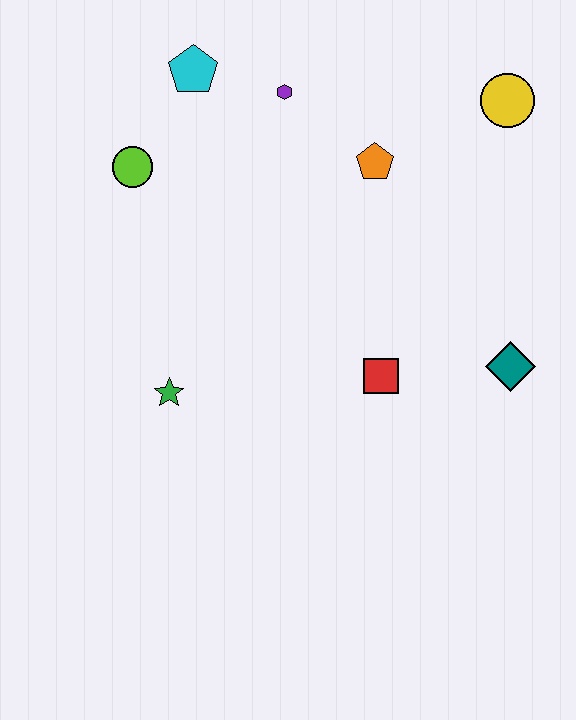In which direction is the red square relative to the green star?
The red square is to the right of the green star.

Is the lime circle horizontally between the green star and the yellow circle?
No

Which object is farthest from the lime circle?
The teal diamond is farthest from the lime circle.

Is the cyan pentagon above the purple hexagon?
Yes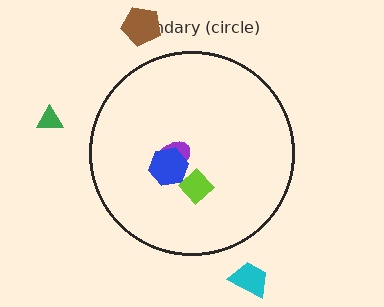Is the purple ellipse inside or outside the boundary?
Inside.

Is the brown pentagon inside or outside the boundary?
Outside.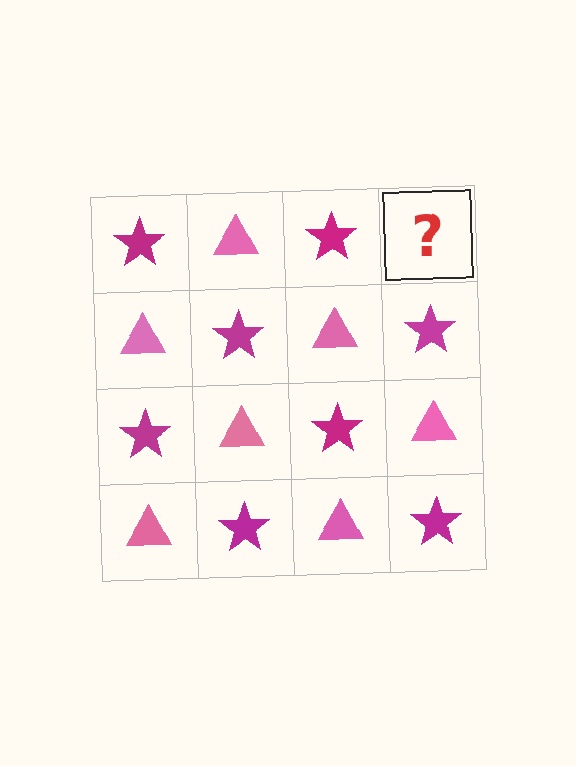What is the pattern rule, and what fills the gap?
The rule is that it alternates magenta star and pink triangle in a checkerboard pattern. The gap should be filled with a pink triangle.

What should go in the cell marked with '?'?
The missing cell should contain a pink triangle.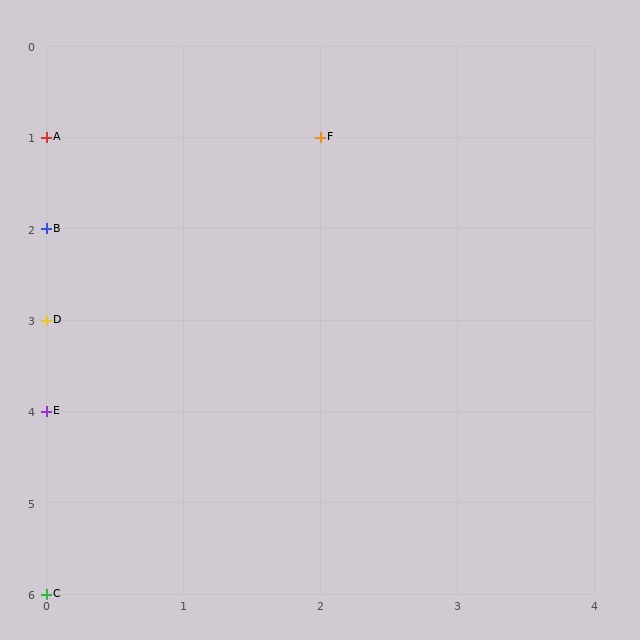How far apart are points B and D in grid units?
Points B and D are 1 row apart.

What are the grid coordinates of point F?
Point F is at grid coordinates (2, 1).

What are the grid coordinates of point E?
Point E is at grid coordinates (0, 4).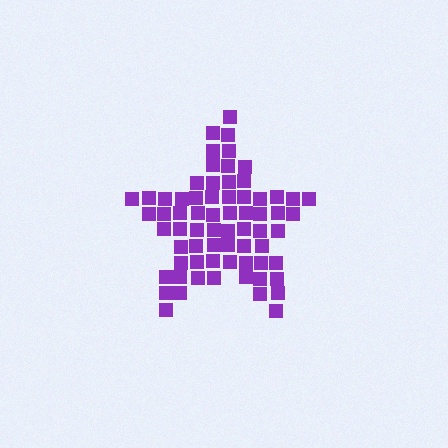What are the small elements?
The small elements are squares.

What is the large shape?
The large shape is a star.